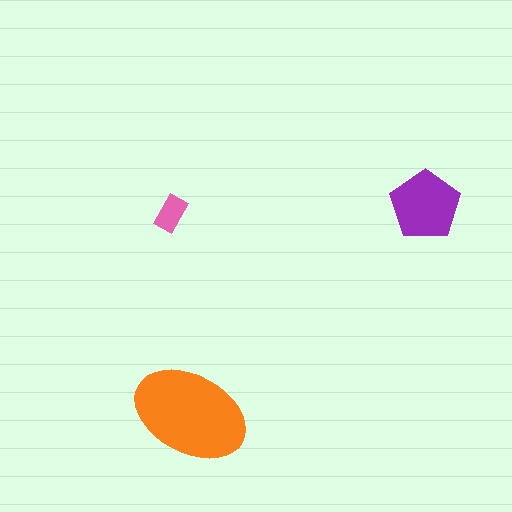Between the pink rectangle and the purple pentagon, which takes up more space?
The purple pentagon.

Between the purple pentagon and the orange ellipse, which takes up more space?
The orange ellipse.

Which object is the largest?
The orange ellipse.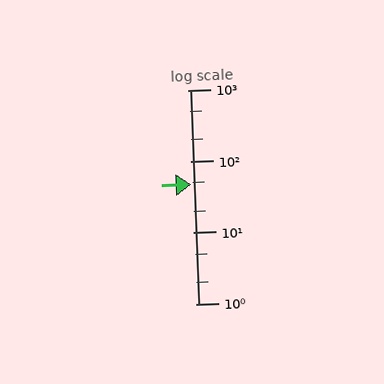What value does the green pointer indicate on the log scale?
The pointer indicates approximately 47.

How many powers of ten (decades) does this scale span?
The scale spans 3 decades, from 1 to 1000.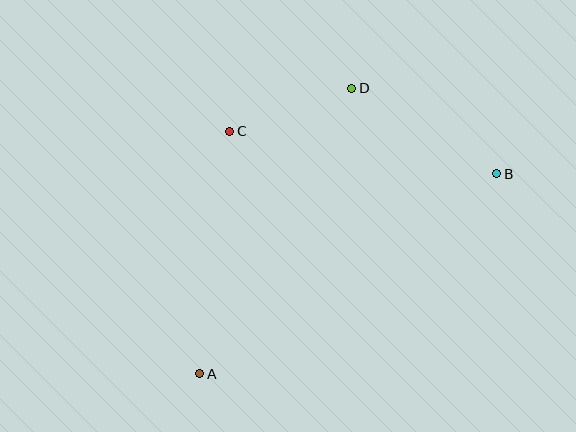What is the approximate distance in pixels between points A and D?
The distance between A and D is approximately 323 pixels.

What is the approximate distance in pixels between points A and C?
The distance between A and C is approximately 244 pixels.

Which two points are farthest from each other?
Points A and B are farthest from each other.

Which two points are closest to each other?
Points C and D are closest to each other.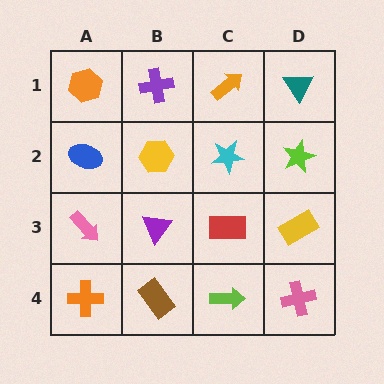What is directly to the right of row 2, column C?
A lime star.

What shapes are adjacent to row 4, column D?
A yellow rectangle (row 3, column D), a lime arrow (row 4, column C).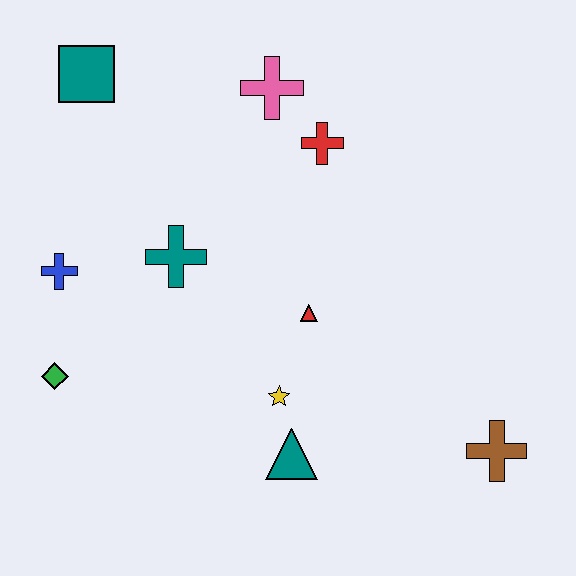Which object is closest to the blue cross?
The green diamond is closest to the blue cross.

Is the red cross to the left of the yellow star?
No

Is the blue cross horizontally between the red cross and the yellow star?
No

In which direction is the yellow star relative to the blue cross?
The yellow star is to the right of the blue cross.